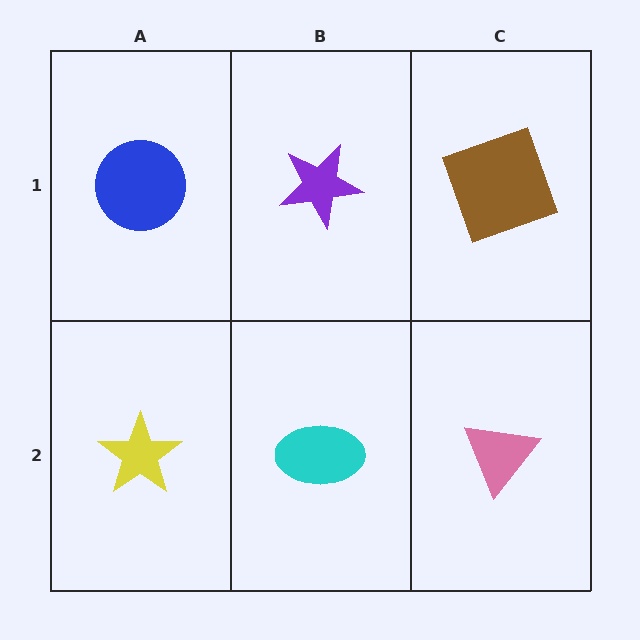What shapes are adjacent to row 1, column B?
A cyan ellipse (row 2, column B), a blue circle (row 1, column A), a brown square (row 1, column C).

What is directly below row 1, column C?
A pink triangle.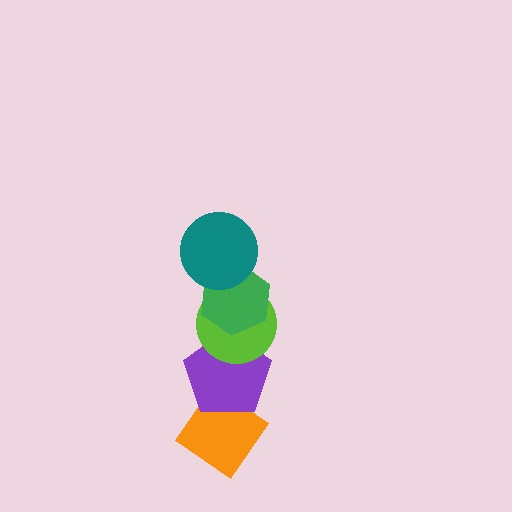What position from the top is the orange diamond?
The orange diamond is 5th from the top.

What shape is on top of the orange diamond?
The purple pentagon is on top of the orange diamond.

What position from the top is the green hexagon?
The green hexagon is 2nd from the top.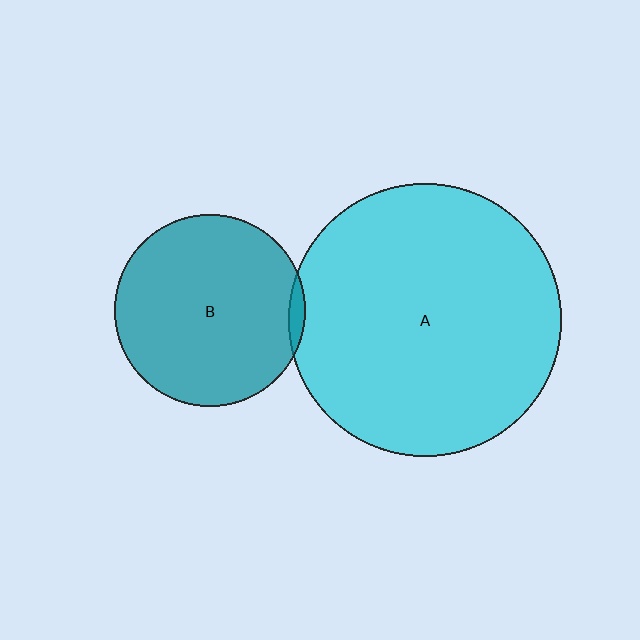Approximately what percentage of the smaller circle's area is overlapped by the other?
Approximately 5%.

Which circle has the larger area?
Circle A (cyan).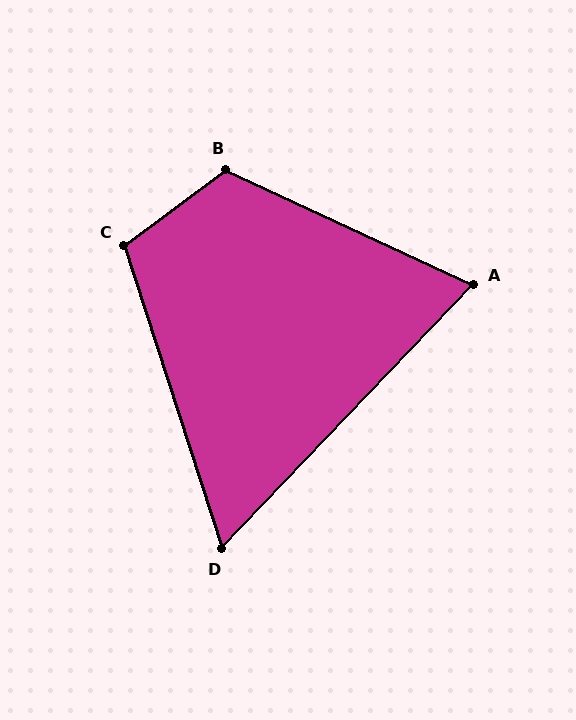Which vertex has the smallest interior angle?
D, at approximately 61 degrees.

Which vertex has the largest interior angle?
B, at approximately 119 degrees.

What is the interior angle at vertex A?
Approximately 71 degrees (acute).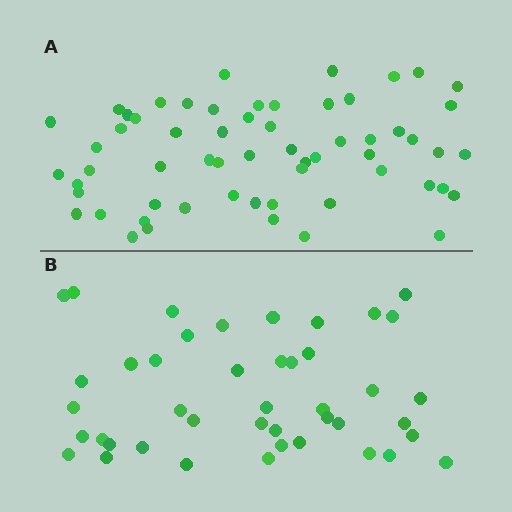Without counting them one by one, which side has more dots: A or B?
Region A (the top region) has more dots.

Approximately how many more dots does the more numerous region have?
Region A has approximately 15 more dots than region B.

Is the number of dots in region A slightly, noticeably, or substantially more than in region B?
Region A has noticeably more, but not dramatically so. The ratio is roughly 1.4 to 1.